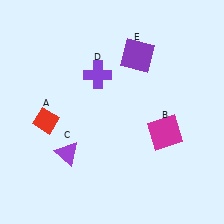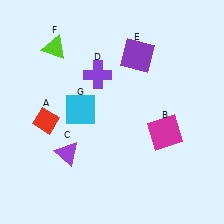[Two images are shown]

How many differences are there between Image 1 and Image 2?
There are 2 differences between the two images.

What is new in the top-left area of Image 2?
A lime triangle (F) was added in the top-left area of Image 2.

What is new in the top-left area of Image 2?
A cyan square (G) was added in the top-left area of Image 2.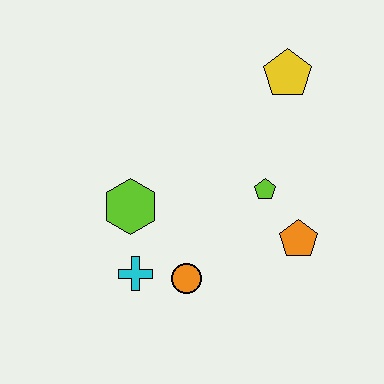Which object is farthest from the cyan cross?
The yellow pentagon is farthest from the cyan cross.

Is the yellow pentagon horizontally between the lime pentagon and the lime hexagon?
No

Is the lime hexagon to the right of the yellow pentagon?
No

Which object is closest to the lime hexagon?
The cyan cross is closest to the lime hexagon.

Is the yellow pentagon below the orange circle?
No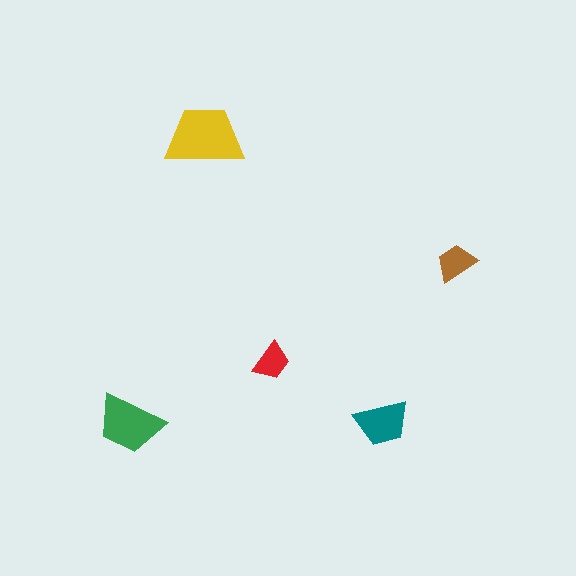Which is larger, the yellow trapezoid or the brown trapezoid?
The yellow one.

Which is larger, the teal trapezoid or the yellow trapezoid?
The yellow one.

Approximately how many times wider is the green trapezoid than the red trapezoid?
About 1.5 times wider.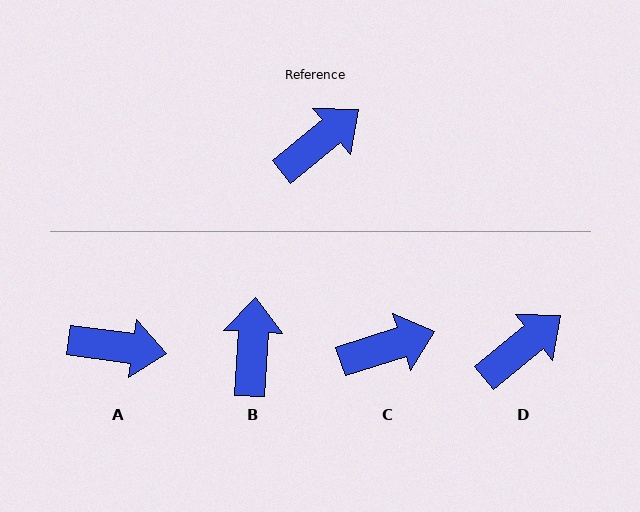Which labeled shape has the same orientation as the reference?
D.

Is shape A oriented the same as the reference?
No, it is off by about 47 degrees.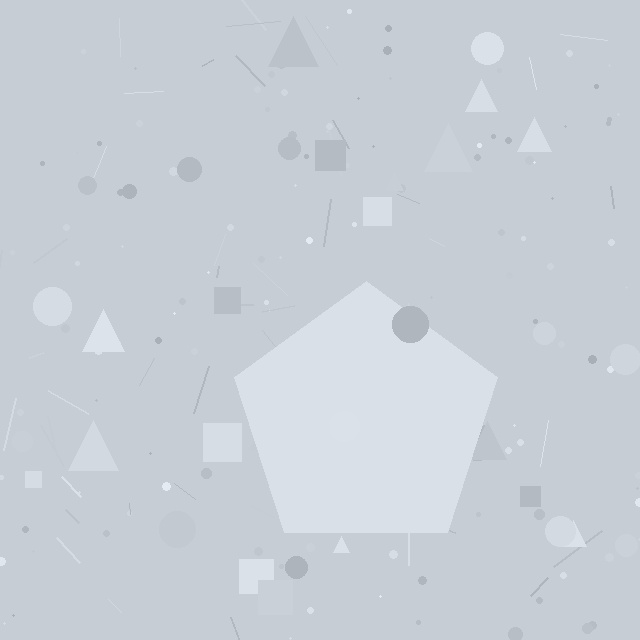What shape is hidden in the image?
A pentagon is hidden in the image.